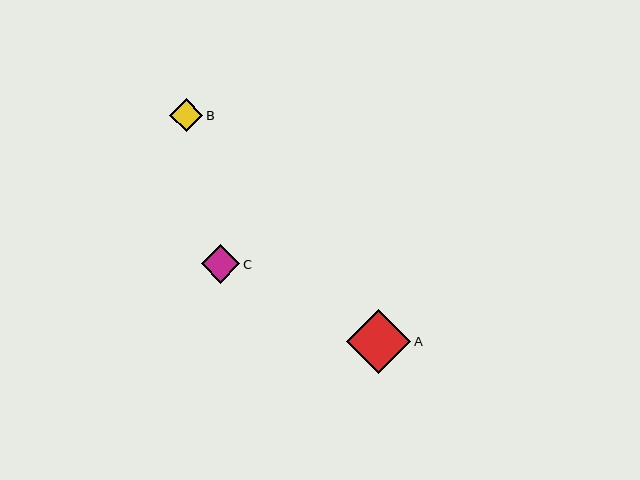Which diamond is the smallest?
Diamond B is the smallest with a size of approximately 33 pixels.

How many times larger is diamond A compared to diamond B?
Diamond A is approximately 1.9 times the size of diamond B.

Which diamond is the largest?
Diamond A is the largest with a size of approximately 64 pixels.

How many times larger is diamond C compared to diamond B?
Diamond C is approximately 1.2 times the size of diamond B.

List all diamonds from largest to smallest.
From largest to smallest: A, C, B.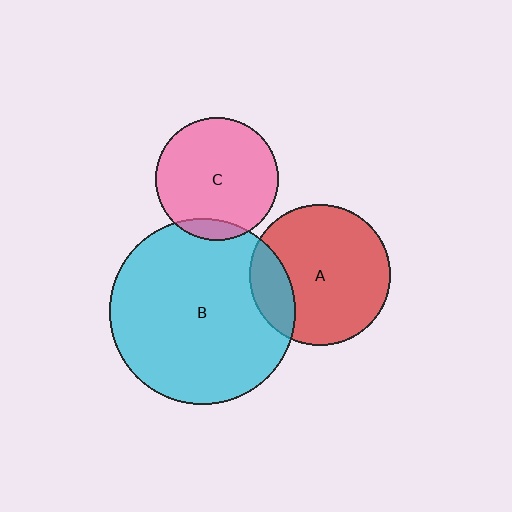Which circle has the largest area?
Circle B (cyan).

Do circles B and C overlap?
Yes.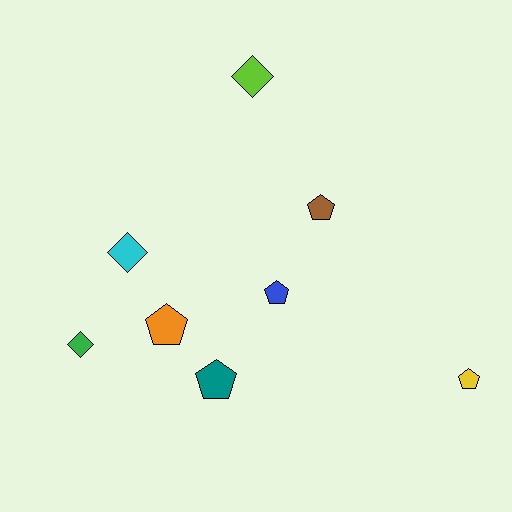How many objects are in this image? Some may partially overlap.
There are 8 objects.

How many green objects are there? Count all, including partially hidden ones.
There is 1 green object.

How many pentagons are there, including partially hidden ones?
There are 5 pentagons.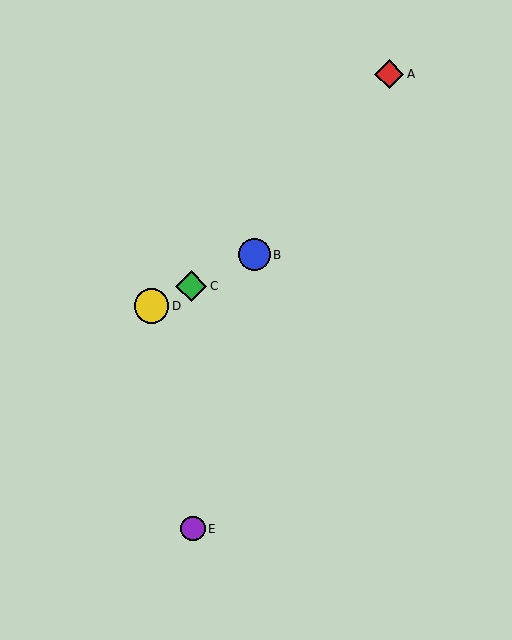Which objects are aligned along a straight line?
Objects B, C, D are aligned along a straight line.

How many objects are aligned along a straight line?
3 objects (B, C, D) are aligned along a straight line.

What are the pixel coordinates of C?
Object C is at (191, 286).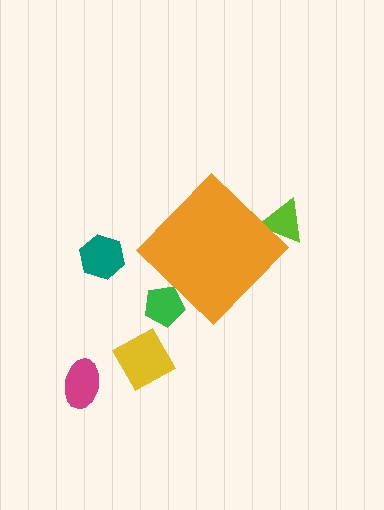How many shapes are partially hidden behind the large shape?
2 shapes are partially hidden.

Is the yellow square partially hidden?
No, the yellow square is fully visible.